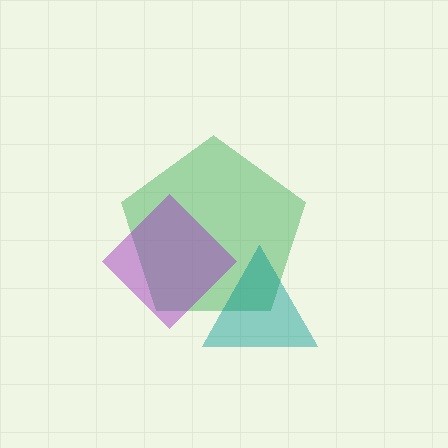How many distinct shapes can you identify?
There are 3 distinct shapes: a green pentagon, a purple diamond, a teal triangle.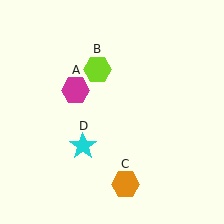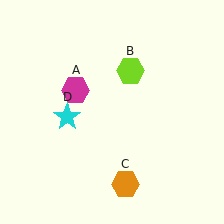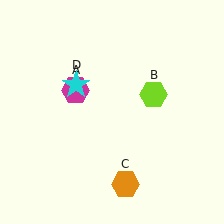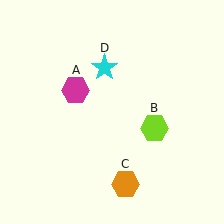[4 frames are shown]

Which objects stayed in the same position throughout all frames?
Magenta hexagon (object A) and orange hexagon (object C) remained stationary.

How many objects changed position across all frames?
2 objects changed position: lime hexagon (object B), cyan star (object D).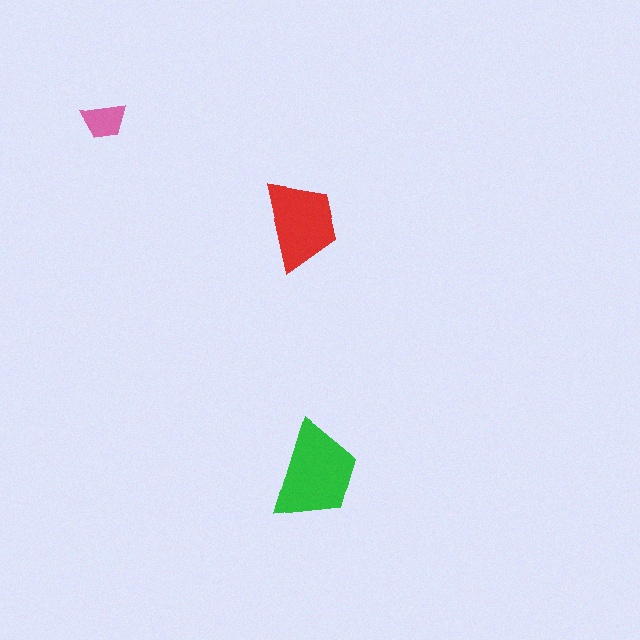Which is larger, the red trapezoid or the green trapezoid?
The green one.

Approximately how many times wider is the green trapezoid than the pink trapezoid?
About 2 times wider.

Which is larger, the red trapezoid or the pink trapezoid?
The red one.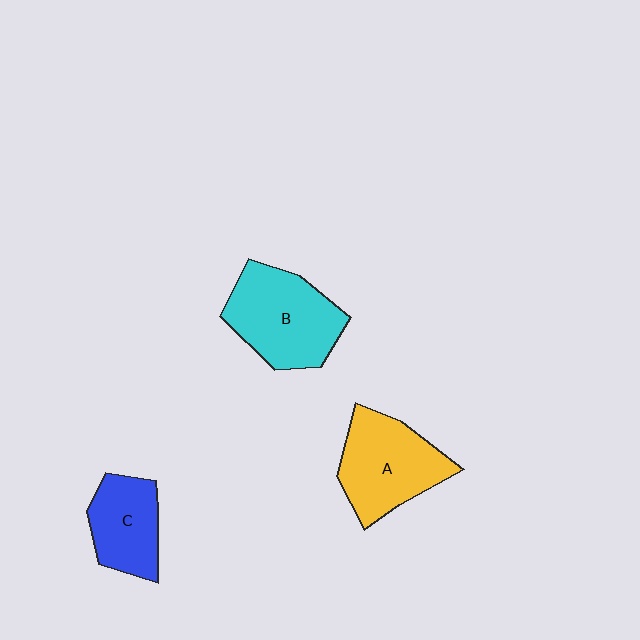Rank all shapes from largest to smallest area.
From largest to smallest: B (cyan), A (yellow), C (blue).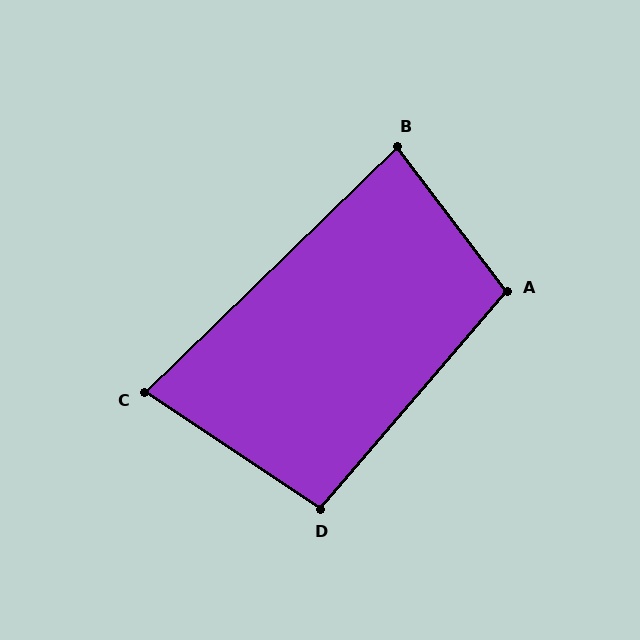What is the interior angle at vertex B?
Approximately 83 degrees (acute).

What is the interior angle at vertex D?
Approximately 97 degrees (obtuse).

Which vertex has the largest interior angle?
A, at approximately 102 degrees.